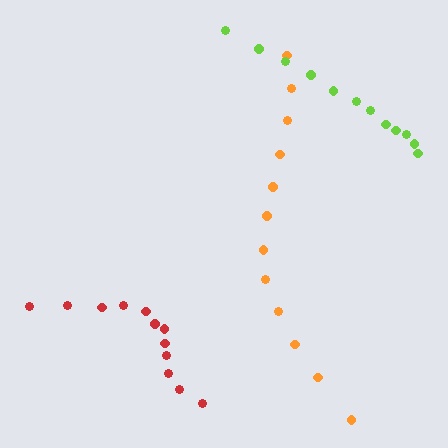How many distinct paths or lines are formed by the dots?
There are 3 distinct paths.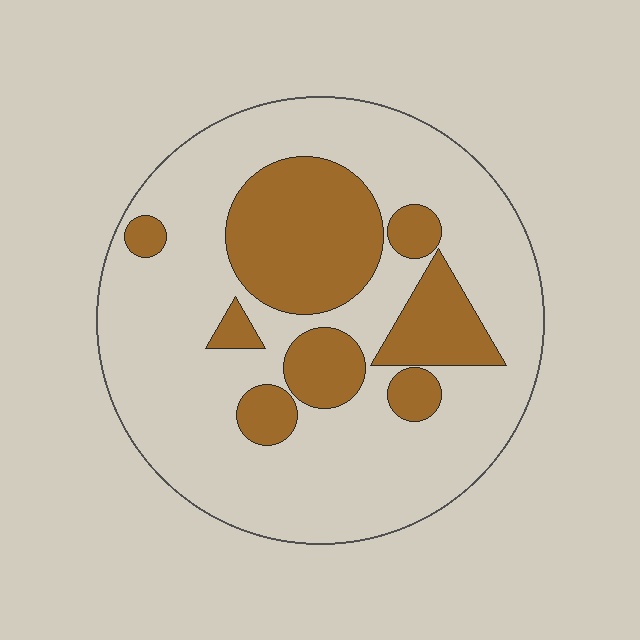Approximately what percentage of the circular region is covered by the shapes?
Approximately 30%.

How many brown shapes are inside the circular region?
8.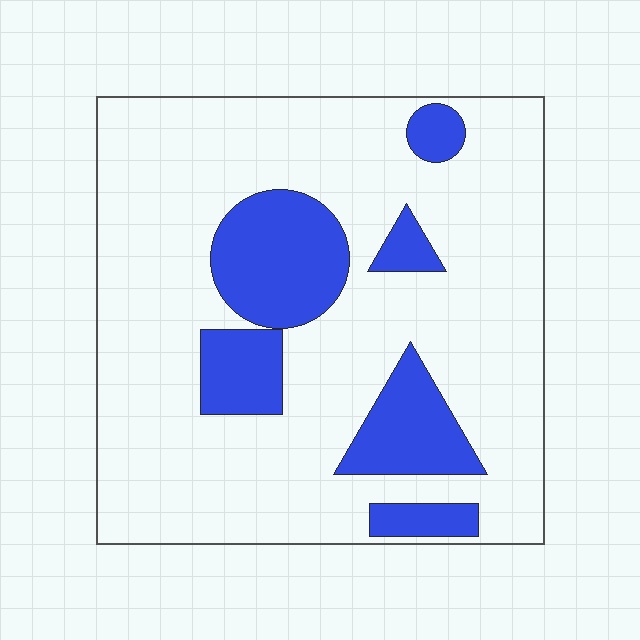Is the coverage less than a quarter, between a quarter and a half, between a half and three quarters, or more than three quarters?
Less than a quarter.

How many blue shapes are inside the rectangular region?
6.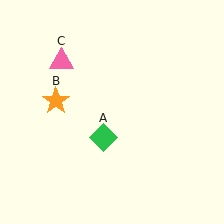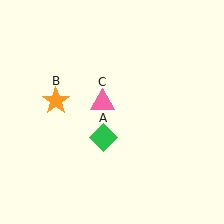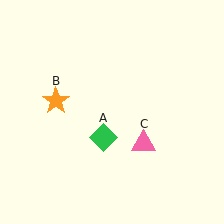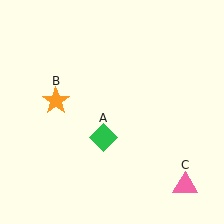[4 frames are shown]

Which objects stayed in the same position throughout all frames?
Green diamond (object A) and orange star (object B) remained stationary.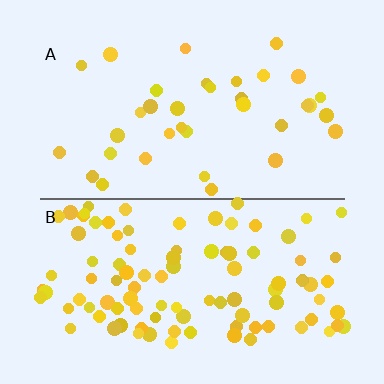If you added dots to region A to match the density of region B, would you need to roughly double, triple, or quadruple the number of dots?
Approximately triple.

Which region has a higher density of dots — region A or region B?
B (the bottom).